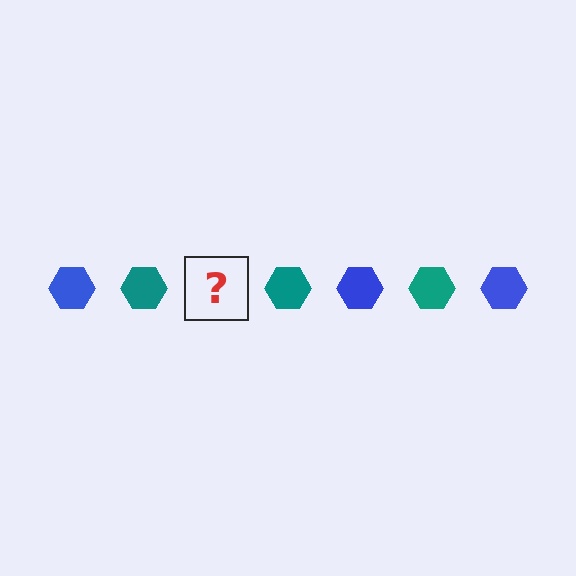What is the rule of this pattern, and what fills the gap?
The rule is that the pattern cycles through blue, teal hexagons. The gap should be filled with a blue hexagon.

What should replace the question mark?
The question mark should be replaced with a blue hexagon.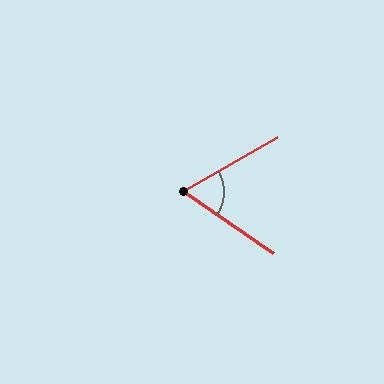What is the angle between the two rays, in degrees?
Approximately 65 degrees.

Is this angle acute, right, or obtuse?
It is acute.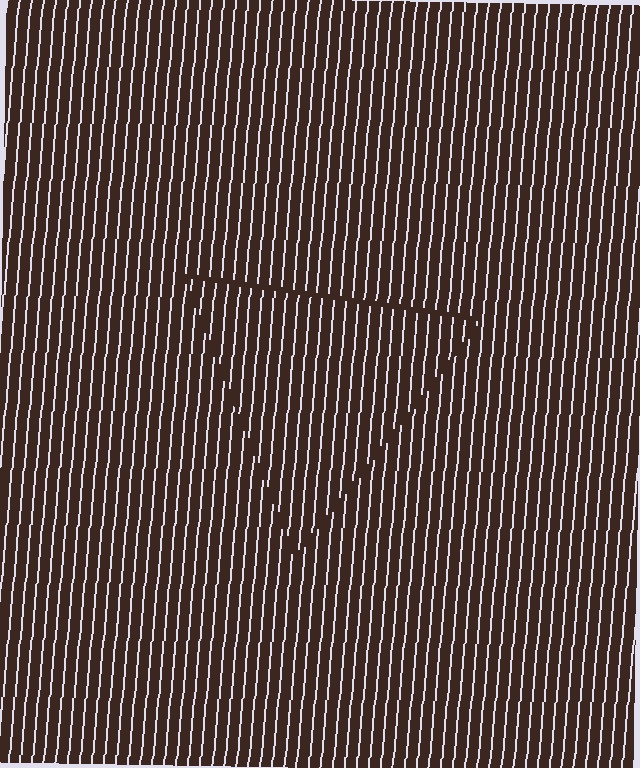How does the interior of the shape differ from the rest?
The interior of the shape contains the same grating, shifted by half a period — the contour is defined by the phase discontinuity where line-ends from the inner and outer gratings abut.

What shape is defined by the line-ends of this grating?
An illusory triangle. The interior of the shape contains the same grating, shifted by half a period — the contour is defined by the phase discontinuity where line-ends from the inner and outer gratings abut.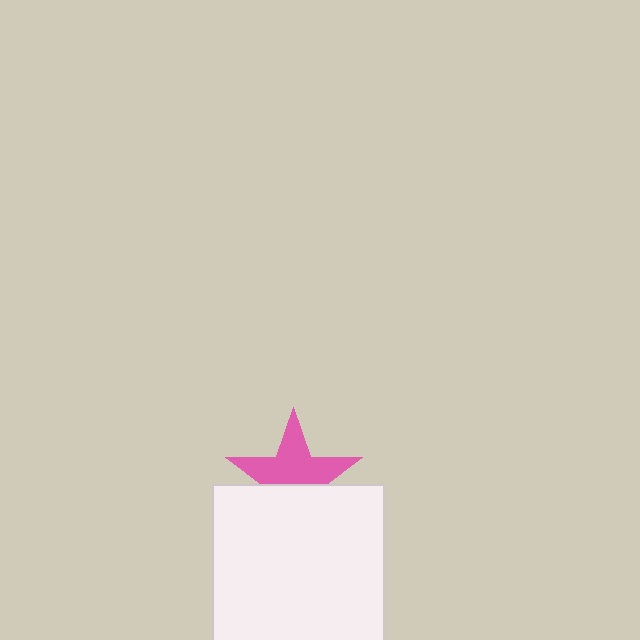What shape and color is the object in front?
The object in front is a white rectangle.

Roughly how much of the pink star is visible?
About half of it is visible (roughly 58%).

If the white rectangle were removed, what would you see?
You would see the complete pink star.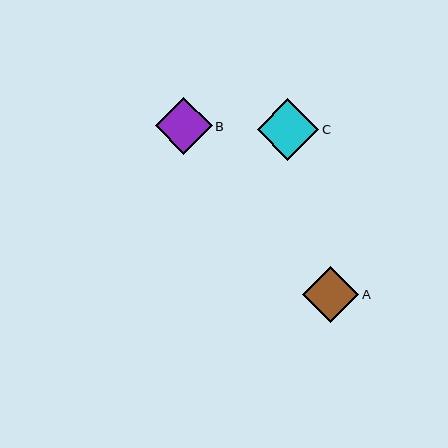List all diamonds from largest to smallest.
From largest to smallest: C, B, A.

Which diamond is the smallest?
Diamond A is the smallest with a size of approximately 56 pixels.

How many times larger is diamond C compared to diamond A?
Diamond C is approximately 1.1 times the size of diamond A.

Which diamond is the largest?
Diamond C is the largest with a size of approximately 62 pixels.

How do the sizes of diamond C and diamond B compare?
Diamond C and diamond B are approximately the same size.